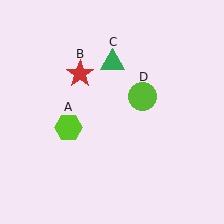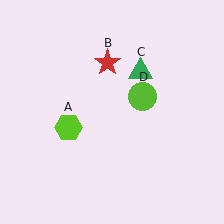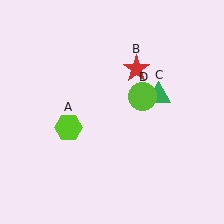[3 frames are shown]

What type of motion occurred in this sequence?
The red star (object B), green triangle (object C) rotated clockwise around the center of the scene.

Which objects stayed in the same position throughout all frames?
Lime hexagon (object A) and lime circle (object D) remained stationary.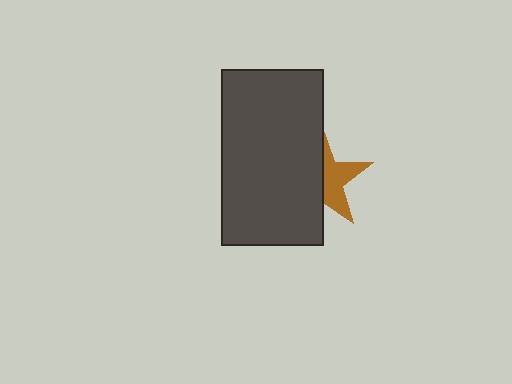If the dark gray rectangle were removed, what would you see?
You would see the complete brown star.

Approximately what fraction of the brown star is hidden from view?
Roughly 54% of the brown star is hidden behind the dark gray rectangle.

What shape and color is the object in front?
The object in front is a dark gray rectangle.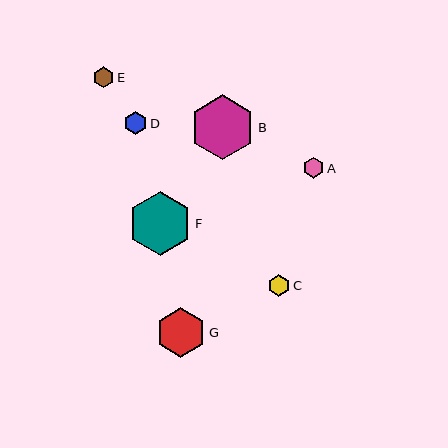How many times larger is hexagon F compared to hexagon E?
Hexagon F is approximately 3.1 times the size of hexagon E.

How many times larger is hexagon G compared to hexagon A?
Hexagon G is approximately 2.4 times the size of hexagon A.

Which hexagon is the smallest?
Hexagon E is the smallest with a size of approximately 20 pixels.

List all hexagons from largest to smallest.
From largest to smallest: B, F, G, D, C, A, E.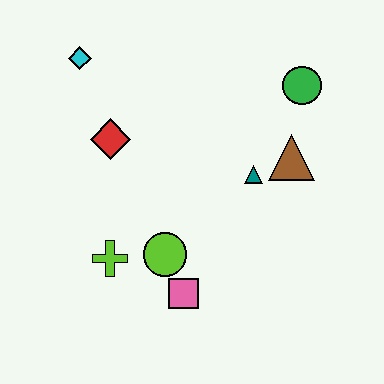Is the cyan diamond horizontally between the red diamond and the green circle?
No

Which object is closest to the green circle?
The brown triangle is closest to the green circle.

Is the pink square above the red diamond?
No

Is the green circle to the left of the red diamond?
No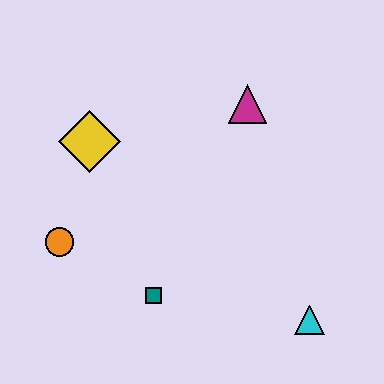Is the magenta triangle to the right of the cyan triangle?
No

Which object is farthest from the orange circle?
The cyan triangle is farthest from the orange circle.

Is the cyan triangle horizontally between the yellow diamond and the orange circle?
No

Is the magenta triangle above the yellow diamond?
Yes